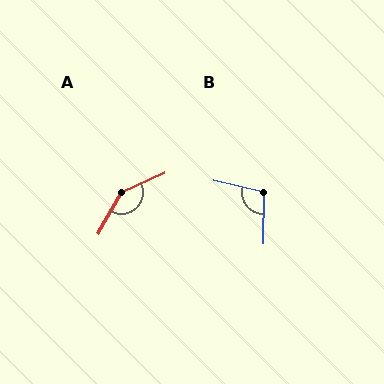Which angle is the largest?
A, at approximately 144 degrees.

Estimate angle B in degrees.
Approximately 102 degrees.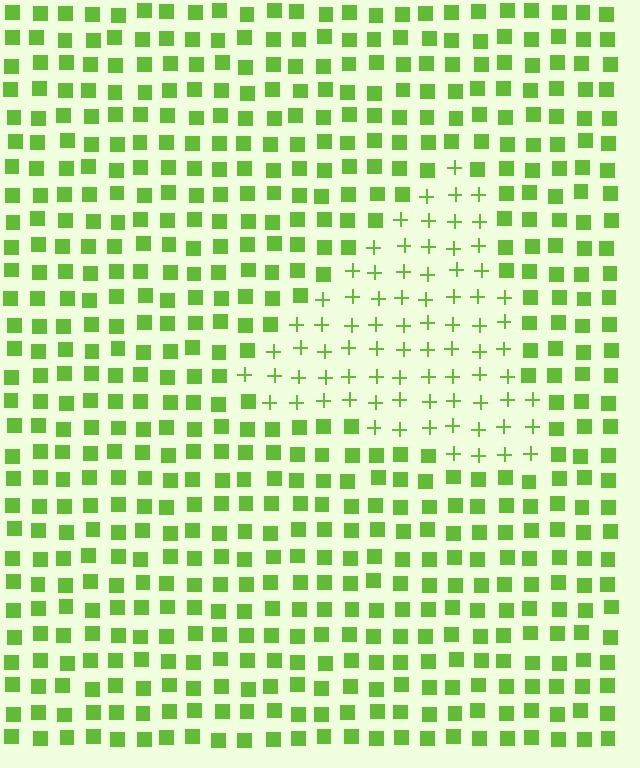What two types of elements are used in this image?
The image uses plus signs inside the triangle region and squares outside it.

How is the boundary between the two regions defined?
The boundary is defined by a change in element shape: plus signs inside vs. squares outside. All elements share the same color and spacing.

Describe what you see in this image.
The image is filled with small lime elements arranged in a uniform grid. A triangle-shaped region contains plus signs, while the surrounding area contains squares. The boundary is defined purely by the change in element shape.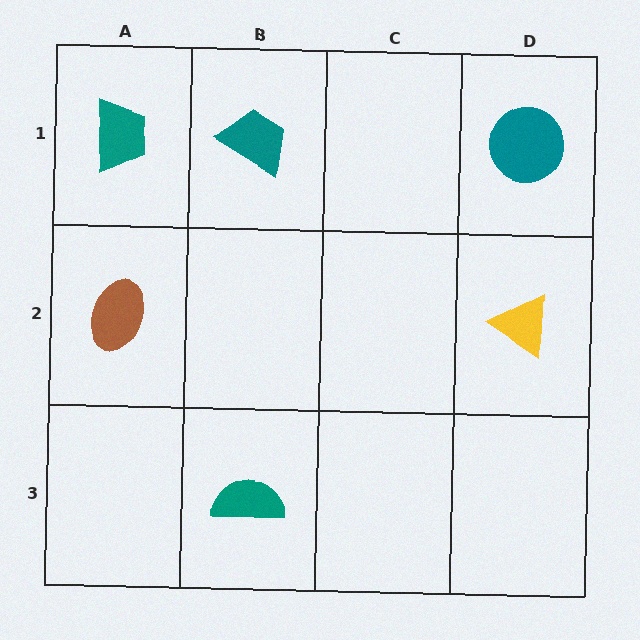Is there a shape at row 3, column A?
No, that cell is empty.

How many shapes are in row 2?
2 shapes.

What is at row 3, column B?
A teal semicircle.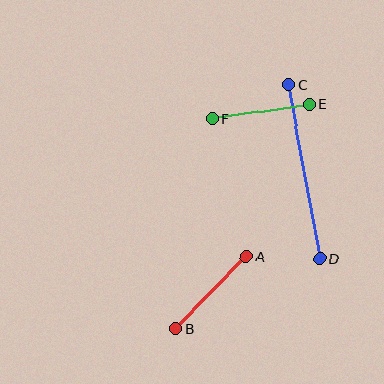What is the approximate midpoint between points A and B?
The midpoint is at approximately (211, 293) pixels.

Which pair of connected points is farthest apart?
Points C and D are farthest apart.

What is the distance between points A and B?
The distance is approximately 101 pixels.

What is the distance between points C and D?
The distance is approximately 177 pixels.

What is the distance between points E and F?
The distance is approximately 99 pixels.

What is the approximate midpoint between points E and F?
The midpoint is at approximately (260, 112) pixels.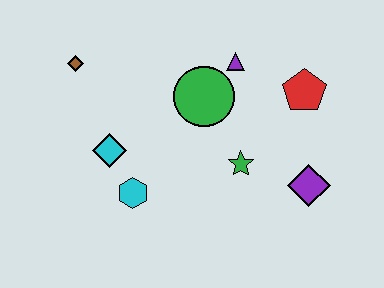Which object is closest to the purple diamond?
The green star is closest to the purple diamond.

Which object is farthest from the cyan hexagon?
The red pentagon is farthest from the cyan hexagon.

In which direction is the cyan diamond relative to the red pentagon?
The cyan diamond is to the left of the red pentagon.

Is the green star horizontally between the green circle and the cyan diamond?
No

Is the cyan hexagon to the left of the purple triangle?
Yes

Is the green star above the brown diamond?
No